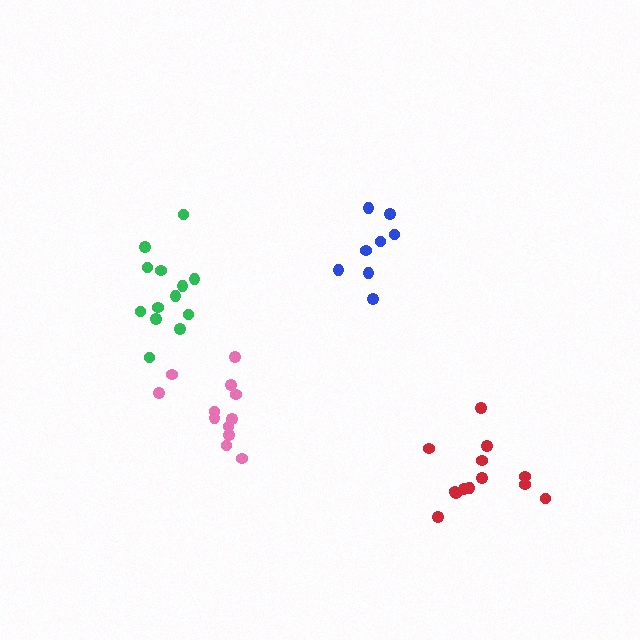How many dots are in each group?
Group 1: 8 dots, Group 2: 13 dots, Group 3: 13 dots, Group 4: 12 dots (46 total).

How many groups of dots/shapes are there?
There are 4 groups.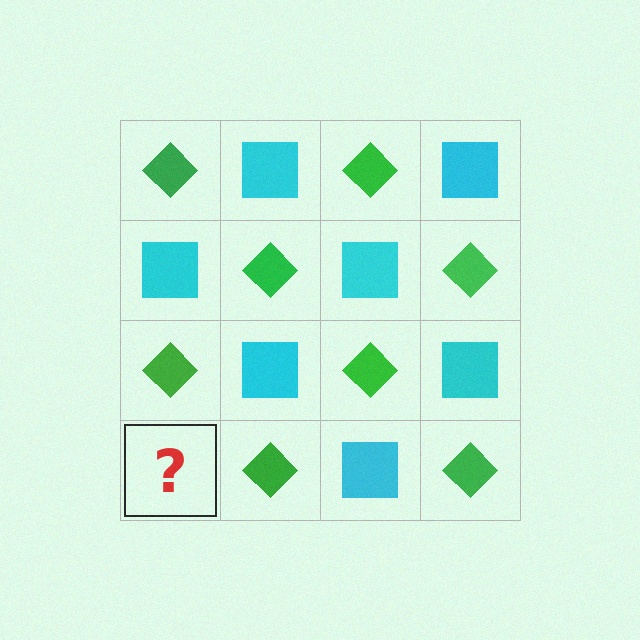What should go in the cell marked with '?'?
The missing cell should contain a cyan square.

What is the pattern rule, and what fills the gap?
The rule is that it alternates green diamond and cyan square in a checkerboard pattern. The gap should be filled with a cyan square.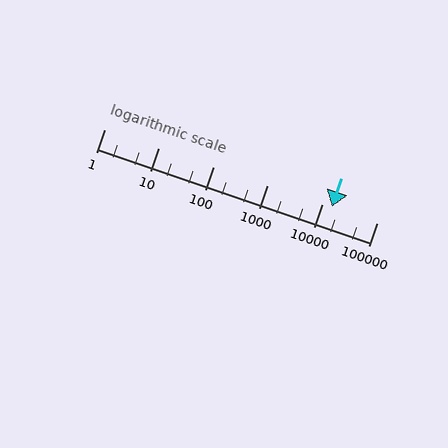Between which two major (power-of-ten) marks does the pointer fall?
The pointer is between 10000 and 100000.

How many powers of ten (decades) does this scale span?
The scale spans 5 decades, from 1 to 100000.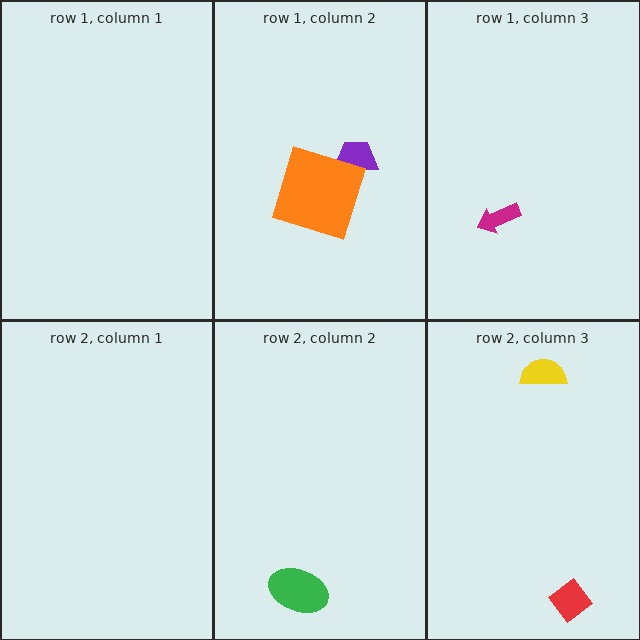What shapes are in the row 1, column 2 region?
The purple trapezoid, the orange square.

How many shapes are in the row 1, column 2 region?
2.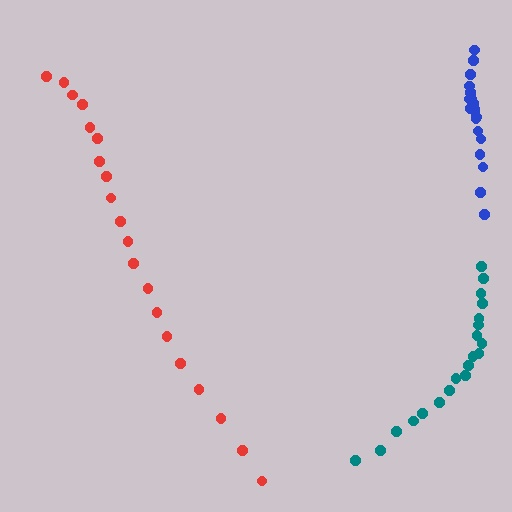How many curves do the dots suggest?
There are 3 distinct paths.